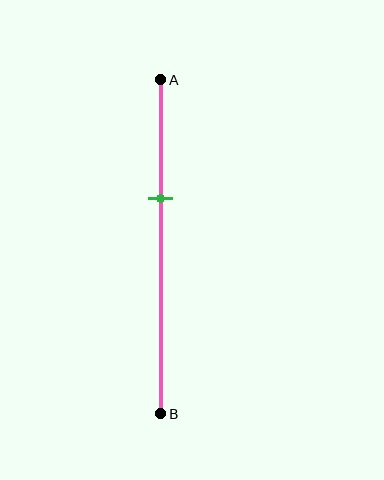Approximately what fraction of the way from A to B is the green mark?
The green mark is approximately 35% of the way from A to B.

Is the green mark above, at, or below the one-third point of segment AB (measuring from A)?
The green mark is approximately at the one-third point of segment AB.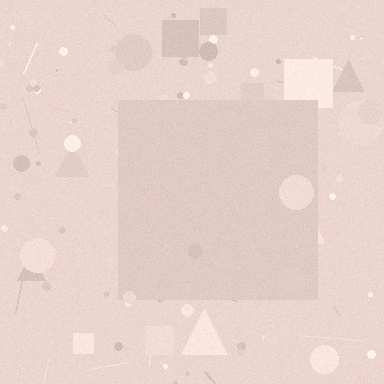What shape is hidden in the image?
A square is hidden in the image.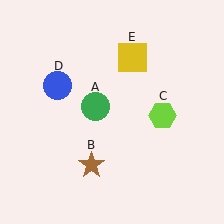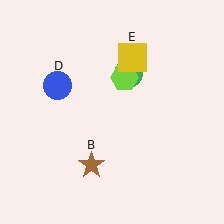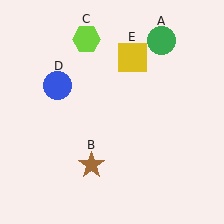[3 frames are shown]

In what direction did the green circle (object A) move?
The green circle (object A) moved up and to the right.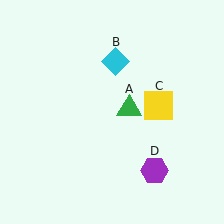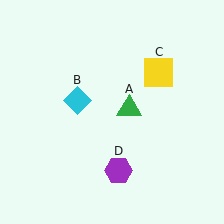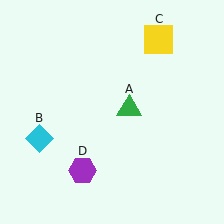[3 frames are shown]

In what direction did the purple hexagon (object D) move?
The purple hexagon (object D) moved left.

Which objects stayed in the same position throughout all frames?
Green triangle (object A) remained stationary.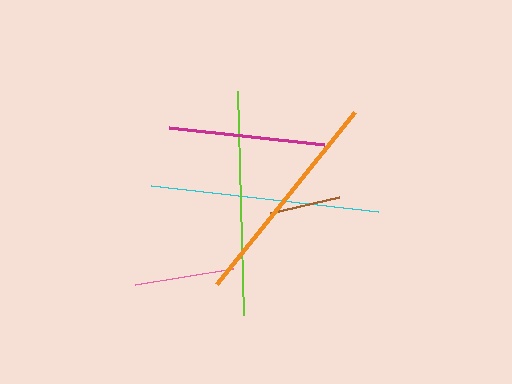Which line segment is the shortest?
The brown line is the shortest at approximately 71 pixels.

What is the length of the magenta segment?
The magenta segment is approximately 157 pixels long.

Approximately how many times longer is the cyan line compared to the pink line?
The cyan line is approximately 2.3 times the length of the pink line.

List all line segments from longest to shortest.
From longest to shortest: cyan, lime, orange, magenta, pink, brown.